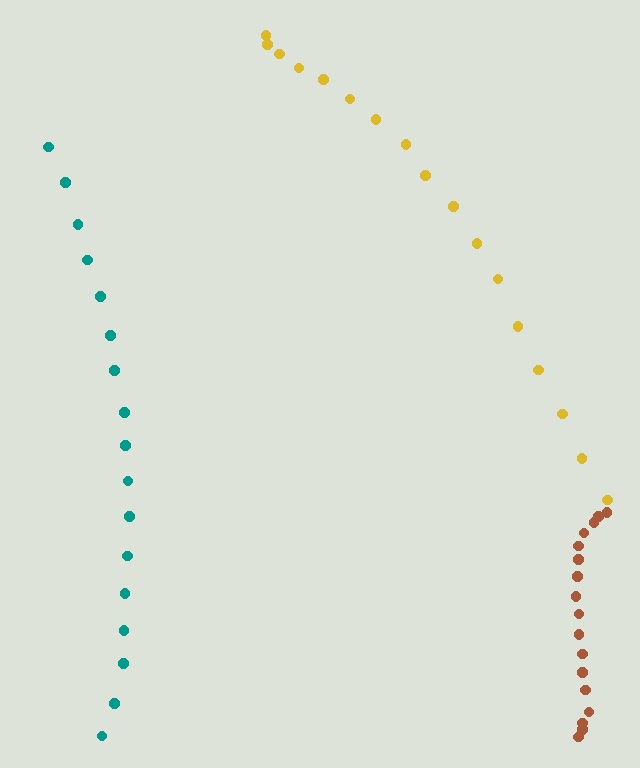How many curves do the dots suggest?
There are 3 distinct paths.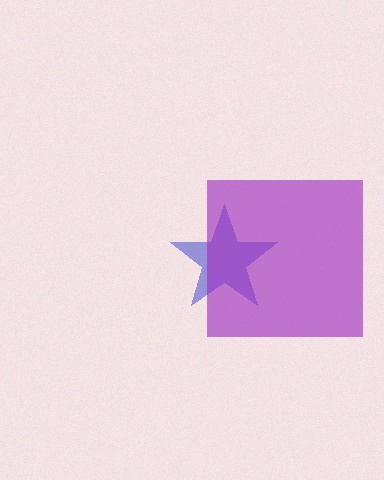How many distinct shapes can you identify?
There are 2 distinct shapes: a blue star, a purple square.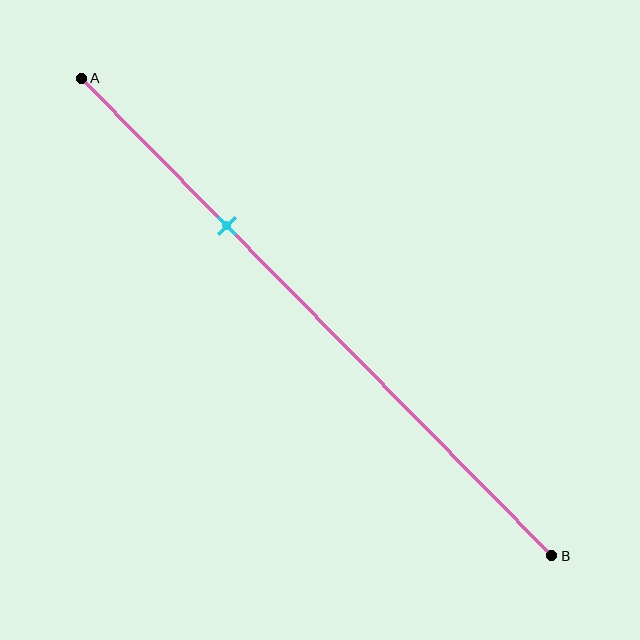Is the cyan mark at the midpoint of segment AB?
No, the mark is at about 30% from A, not at the 50% midpoint.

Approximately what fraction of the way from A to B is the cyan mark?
The cyan mark is approximately 30% of the way from A to B.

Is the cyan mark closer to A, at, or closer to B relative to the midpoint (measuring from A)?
The cyan mark is closer to point A than the midpoint of segment AB.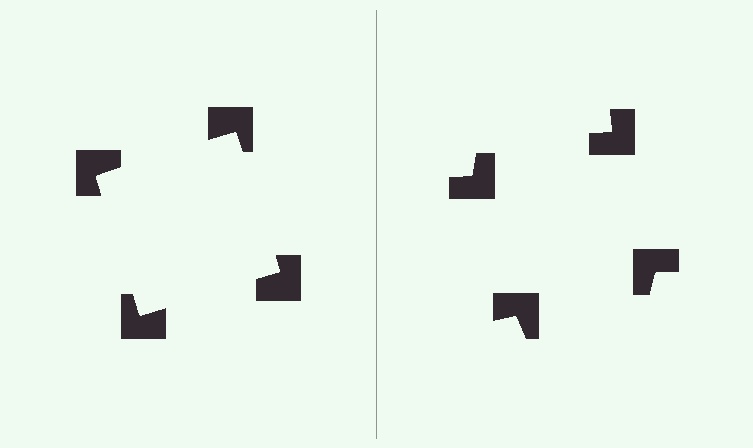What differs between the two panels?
The notched squares are positioned identically on both sides; only the wedge orientations differ. On the left they align to a square; on the right they are misaligned.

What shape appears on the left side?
An illusory square.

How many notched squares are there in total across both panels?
8 — 4 on each side.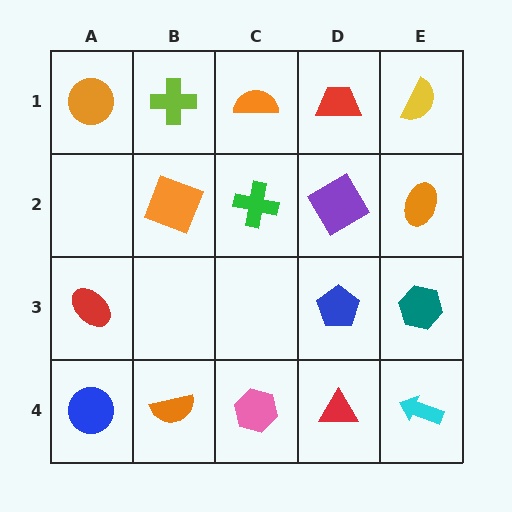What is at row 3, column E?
A teal hexagon.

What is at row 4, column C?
A pink hexagon.